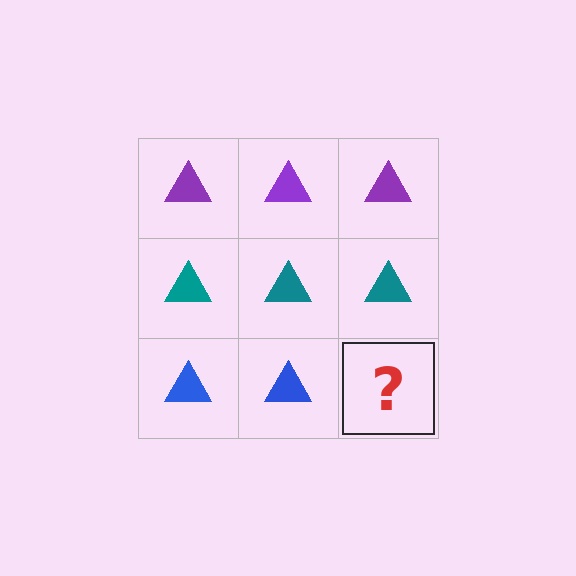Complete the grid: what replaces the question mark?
The question mark should be replaced with a blue triangle.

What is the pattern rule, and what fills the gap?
The rule is that each row has a consistent color. The gap should be filled with a blue triangle.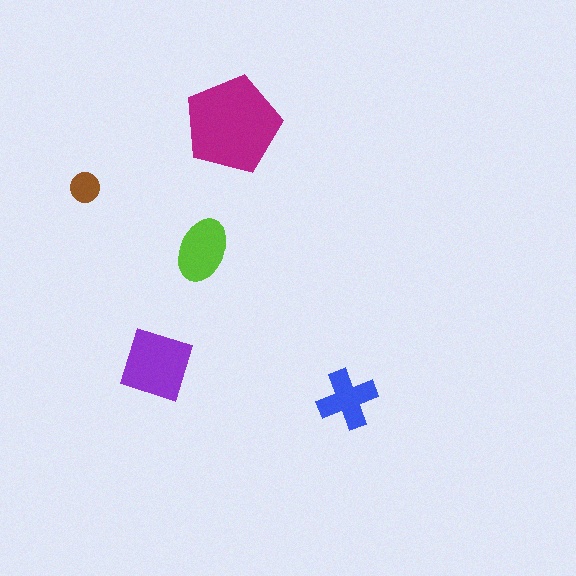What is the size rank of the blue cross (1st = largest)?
4th.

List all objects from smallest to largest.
The brown circle, the blue cross, the lime ellipse, the purple diamond, the magenta pentagon.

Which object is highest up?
The magenta pentagon is topmost.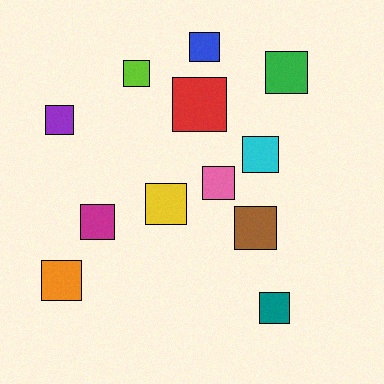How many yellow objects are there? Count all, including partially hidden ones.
There is 1 yellow object.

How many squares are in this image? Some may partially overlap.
There are 12 squares.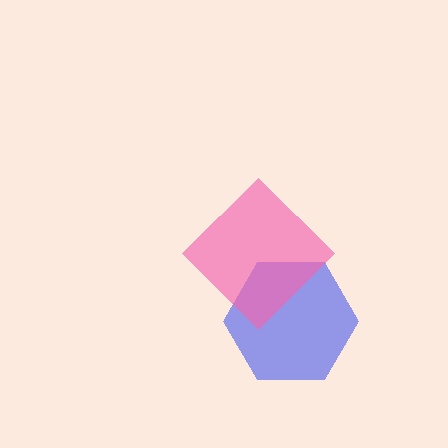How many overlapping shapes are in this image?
There are 2 overlapping shapes in the image.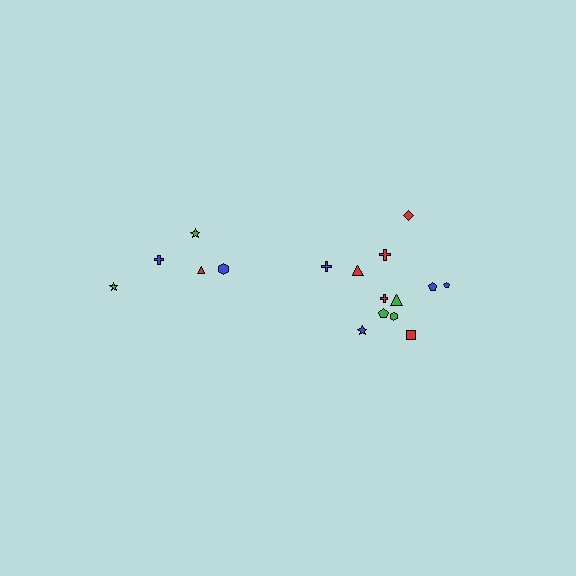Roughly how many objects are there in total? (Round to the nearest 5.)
Roughly 15 objects in total.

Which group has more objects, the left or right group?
The right group.